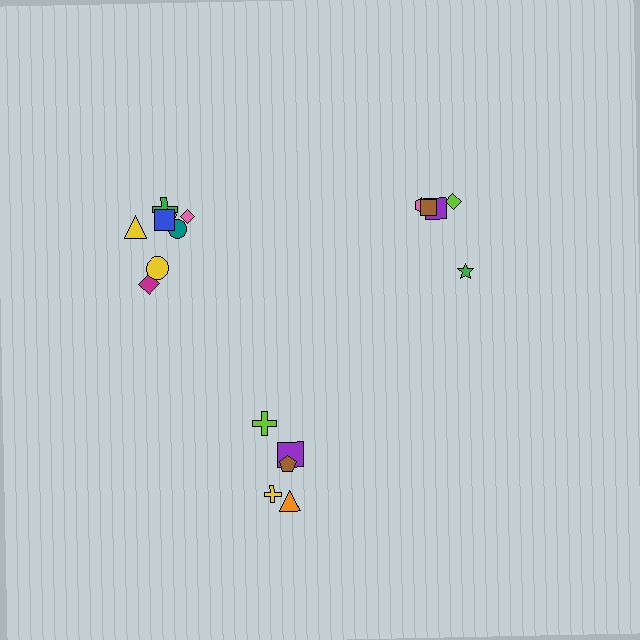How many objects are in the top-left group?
There are 8 objects.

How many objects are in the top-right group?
There are 5 objects.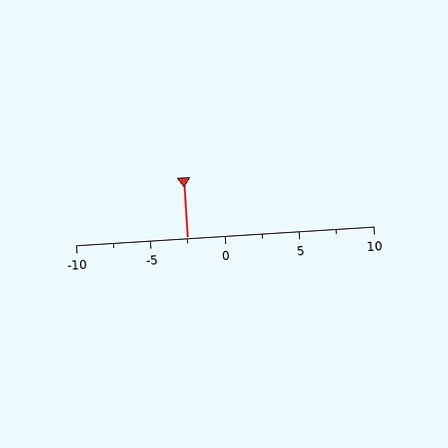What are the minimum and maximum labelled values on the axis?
The axis runs from -10 to 10.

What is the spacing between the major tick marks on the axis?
The major ticks are spaced 5 apart.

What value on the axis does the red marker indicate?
The marker indicates approximately -2.5.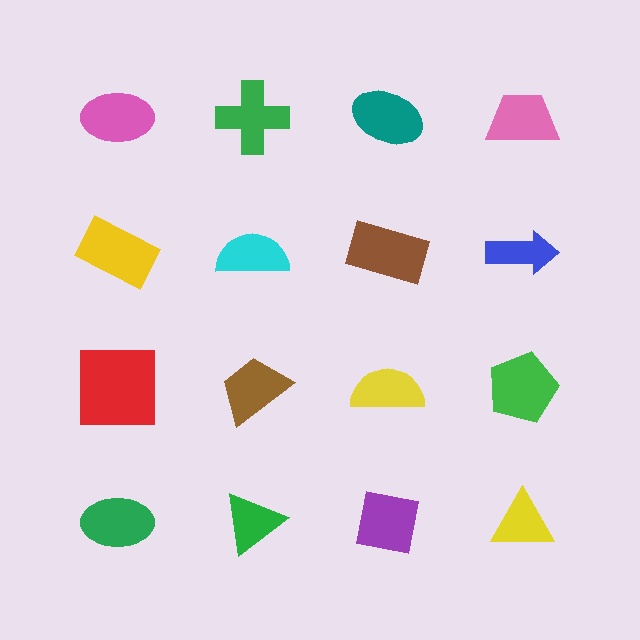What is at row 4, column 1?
A green ellipse.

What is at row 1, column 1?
A pink ellipse.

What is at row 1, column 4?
A pink trapezoid.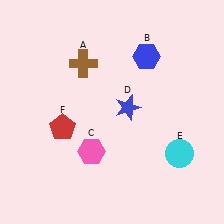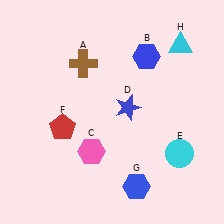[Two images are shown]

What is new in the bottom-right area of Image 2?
A blue hexagon (G) was added in the bottom-right area of Image 2.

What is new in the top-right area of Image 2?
A cyan triangle (H) was added in the top-right area of Image 2.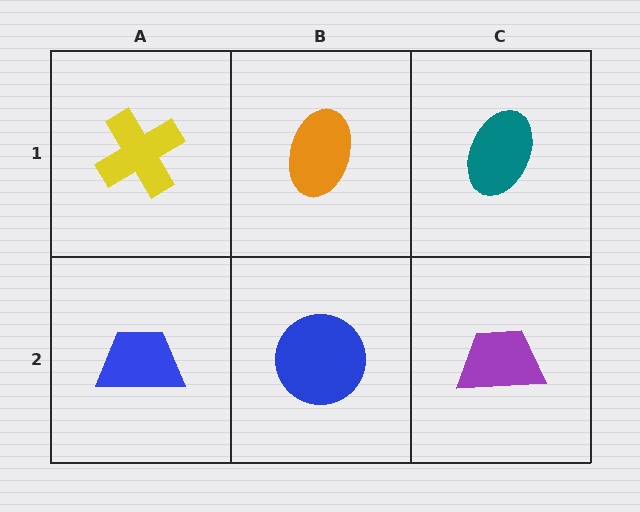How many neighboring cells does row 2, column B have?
3.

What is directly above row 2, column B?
An orange ellipse.